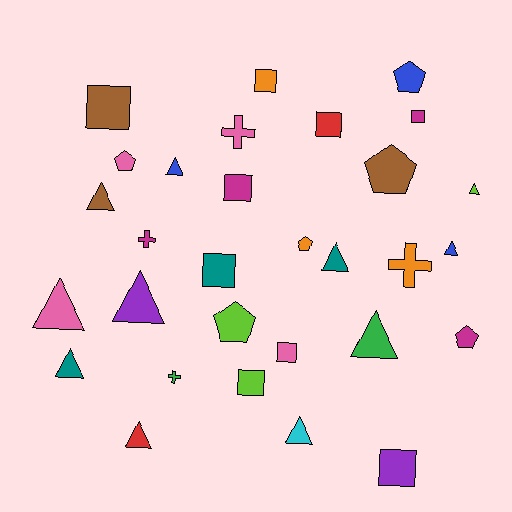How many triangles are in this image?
There are 11 triangles.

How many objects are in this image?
There are 30 objects.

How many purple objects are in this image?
There are 2 purple objects.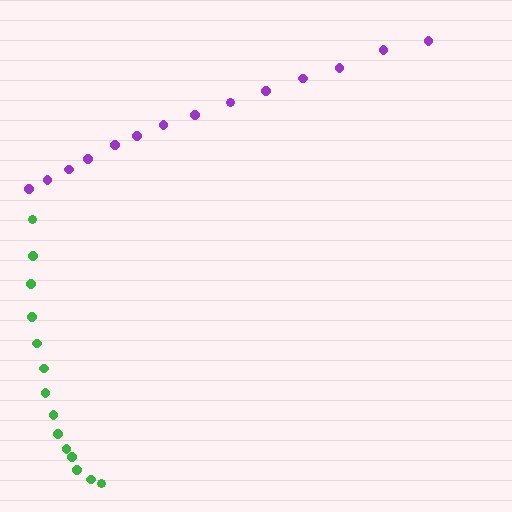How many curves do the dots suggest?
There are 2 distinct paths.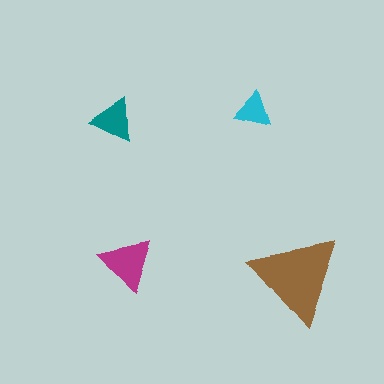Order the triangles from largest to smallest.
the brown one, the magenta one, the teal one, the cyan one.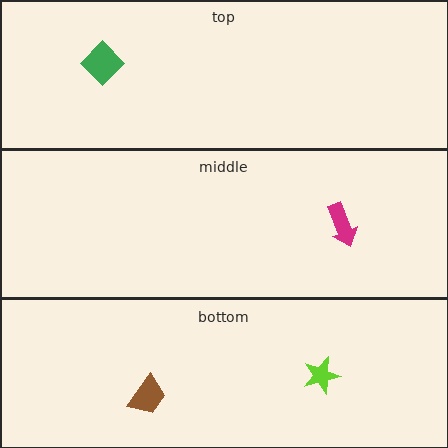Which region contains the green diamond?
The top region.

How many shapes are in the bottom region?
2.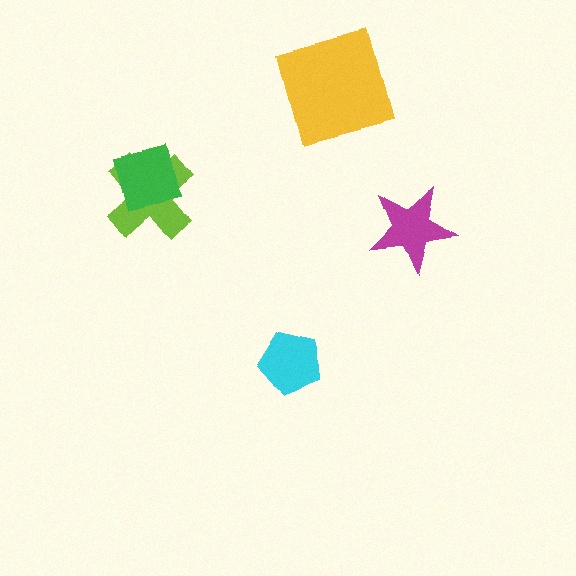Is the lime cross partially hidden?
Yes, it is partially covered by another shape.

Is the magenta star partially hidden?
No, no other shape covers it.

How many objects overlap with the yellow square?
0 objects overlap with the yellow square.